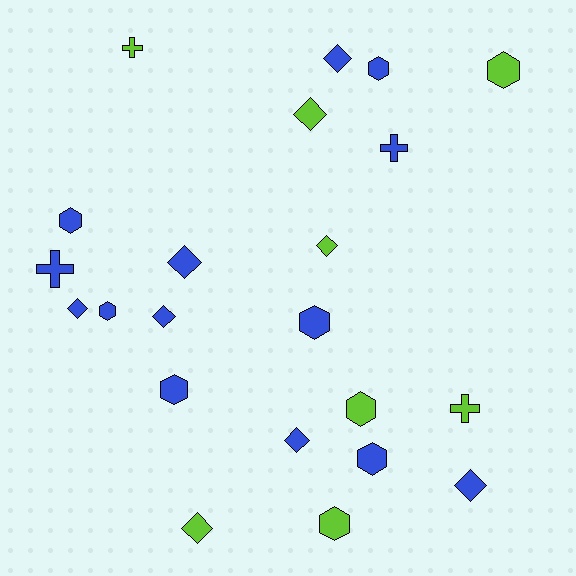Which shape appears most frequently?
Diamond, with 9 objects.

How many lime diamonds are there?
There are 3 lime diamonds.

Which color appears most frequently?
Blue, with 14 objects.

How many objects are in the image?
There are 22 objects.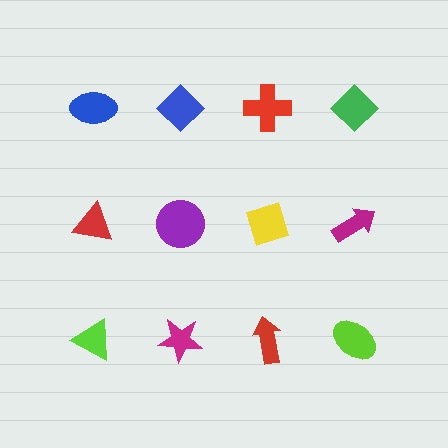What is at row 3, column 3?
A red arrow.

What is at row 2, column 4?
A magenta arrow.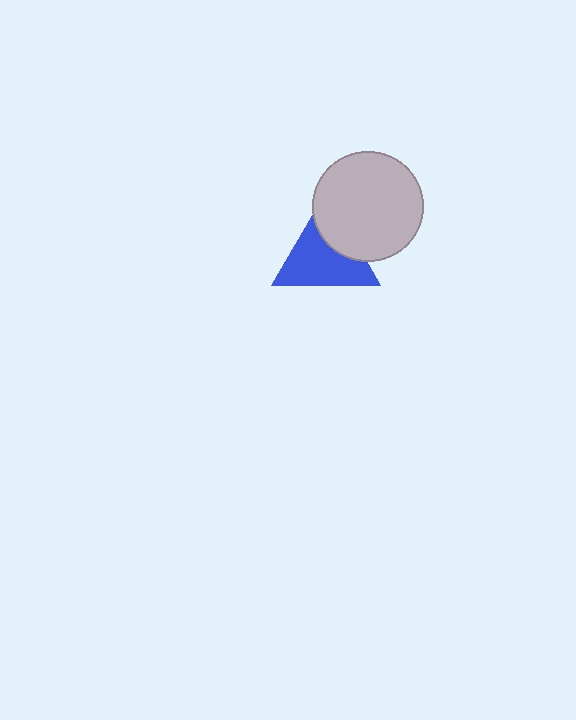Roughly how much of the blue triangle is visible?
Most of it is visible (roughly 68%).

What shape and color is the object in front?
The object in front is a light gray circle.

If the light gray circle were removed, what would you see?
You would see the complete blue triangle.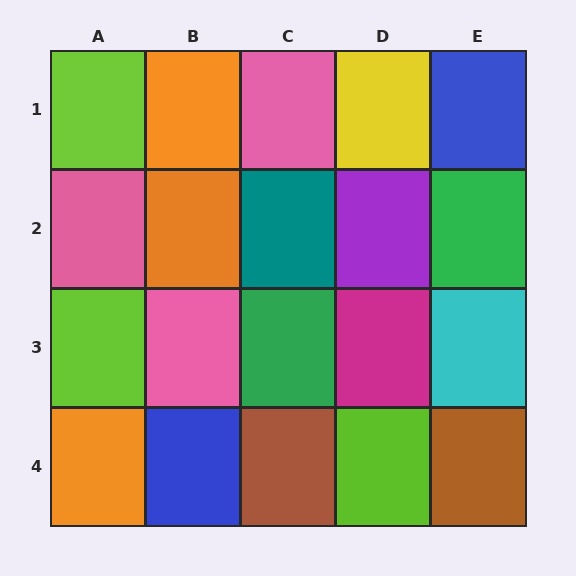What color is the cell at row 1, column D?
Yellow.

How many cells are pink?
3 cells are pink.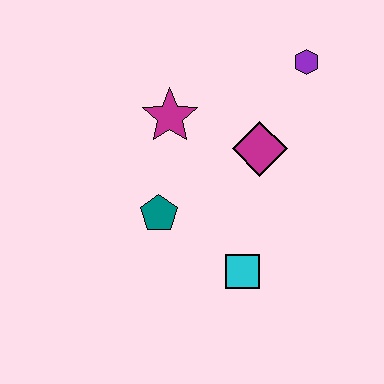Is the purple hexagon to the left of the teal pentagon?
No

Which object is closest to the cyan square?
The teal pentagon is closest to the cyan square.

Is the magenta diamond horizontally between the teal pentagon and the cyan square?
No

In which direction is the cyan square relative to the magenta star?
The cyan square is below the magenta star.